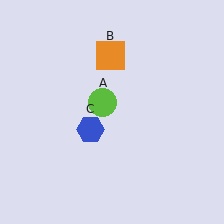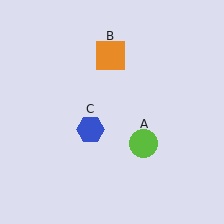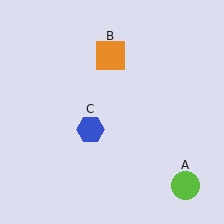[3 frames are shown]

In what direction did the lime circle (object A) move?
The lime circle (object A) moved down and to the right.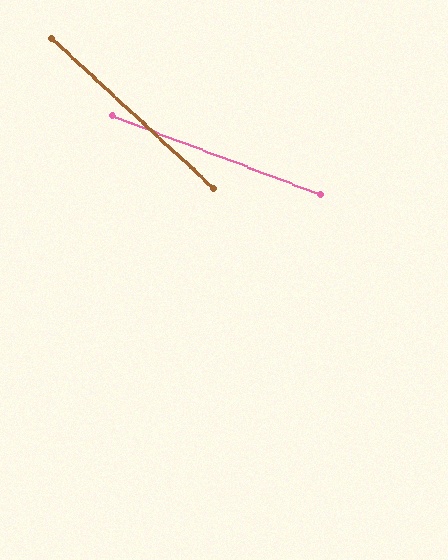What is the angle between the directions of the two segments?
Approximately 22 degrees.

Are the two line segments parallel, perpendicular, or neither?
Neither parallel nor perpendicular — they differ by about 22°.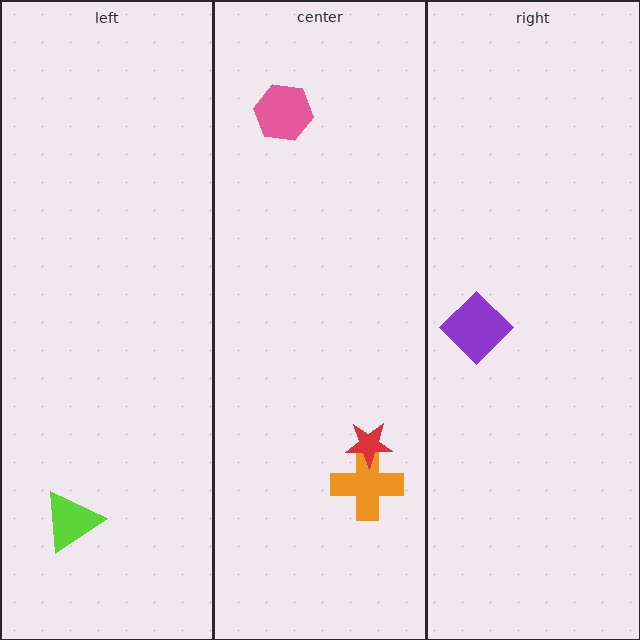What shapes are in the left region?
The lime triangle.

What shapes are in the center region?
The orange cross, the pink hexagon, the red star.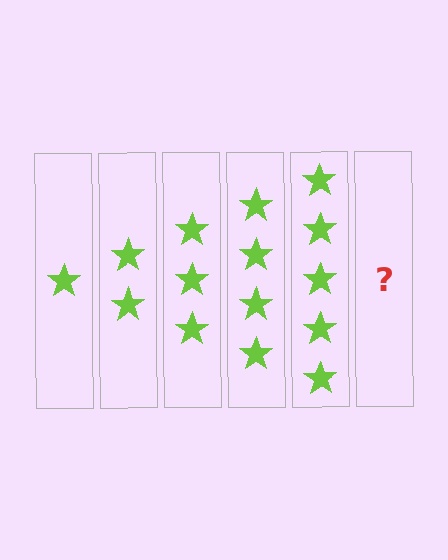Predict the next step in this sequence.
The next step is 6 stars.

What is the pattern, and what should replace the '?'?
The pattern is that each step adds one more star. The '?' should be 6 stars.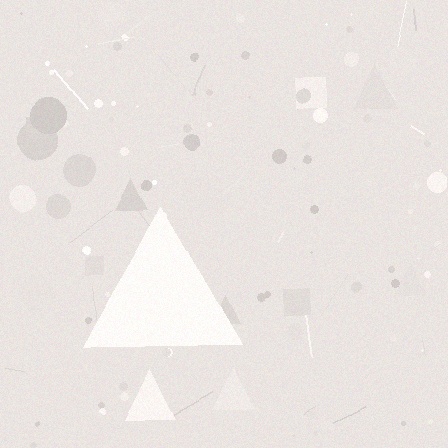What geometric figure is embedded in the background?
A triangle is embedded in the background.